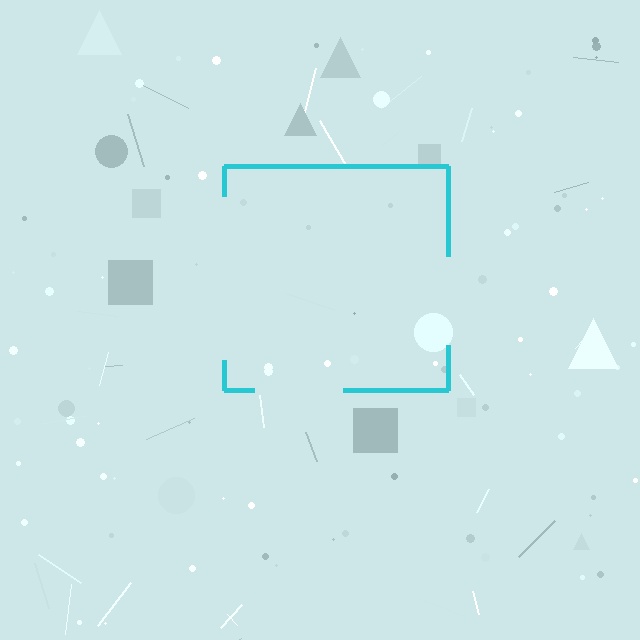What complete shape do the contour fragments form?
The contour fragments form a square.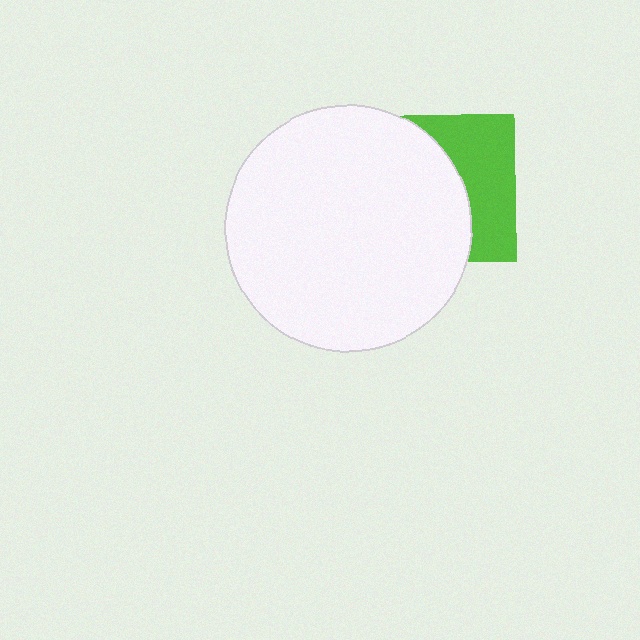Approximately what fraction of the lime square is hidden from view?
Roughly 60% of the lime square is hidden behind the white circle.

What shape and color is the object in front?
The object in front is a white circle.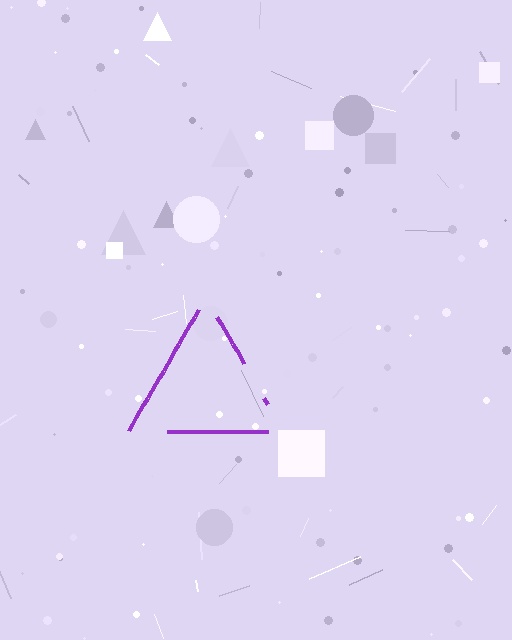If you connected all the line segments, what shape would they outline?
They would outline a triangle.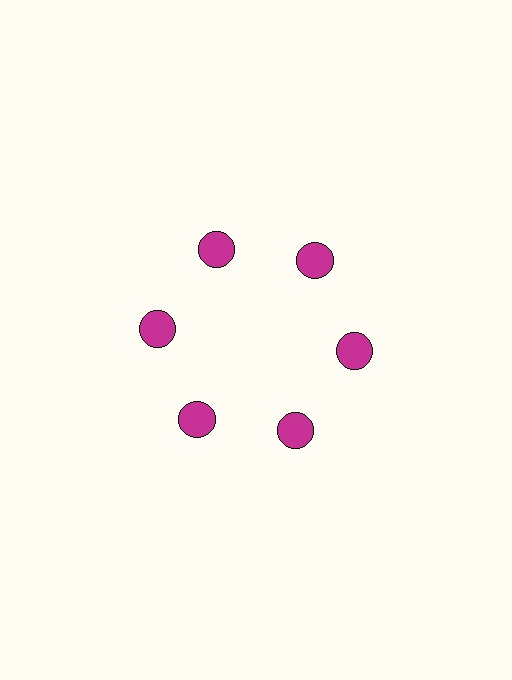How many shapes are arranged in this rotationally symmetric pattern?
There are 6 shapes, arranged in 6 groups of 1.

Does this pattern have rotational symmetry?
Yes, this pattern has 6-fold rotational symmetry. It looks the same after rotating 60 degrees around the center.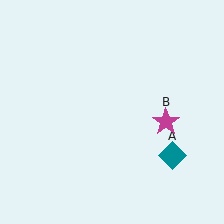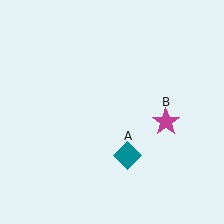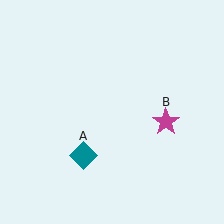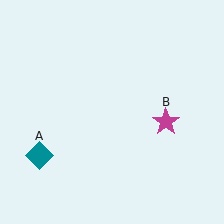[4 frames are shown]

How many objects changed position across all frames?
1 object changed position: teal diamond (object A).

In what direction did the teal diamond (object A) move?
The teal diamond (object A) moved left.